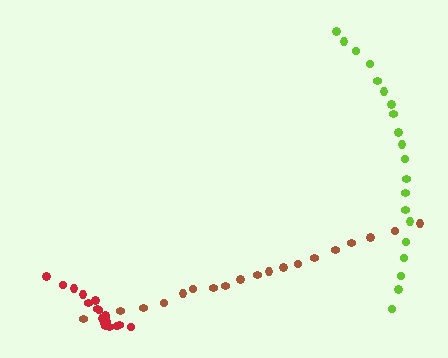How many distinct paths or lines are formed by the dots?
There are 3 distinct paths.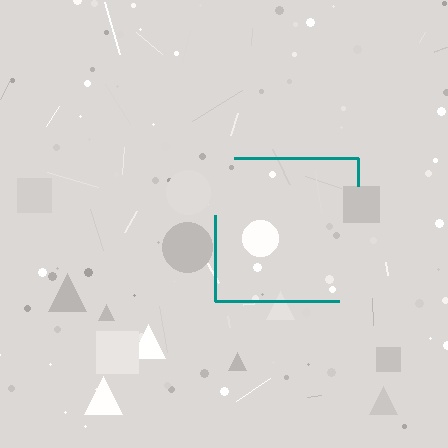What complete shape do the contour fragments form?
The contour fragments form a square.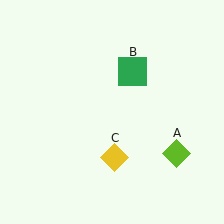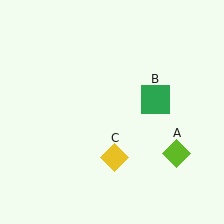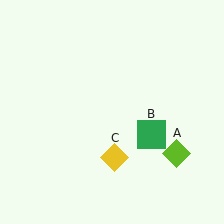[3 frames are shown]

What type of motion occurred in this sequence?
The green square (object B) rotated clockwise around the center of the scene.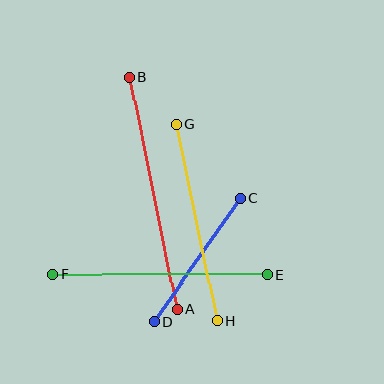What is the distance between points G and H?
The distance is approximately 200 pixels.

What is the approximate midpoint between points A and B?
The midpoint is at approximately (153, 193) pixels.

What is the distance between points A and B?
The distance is approximately 236 pixels.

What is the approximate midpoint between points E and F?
The midpoint is at approximately (160, 274) pixels.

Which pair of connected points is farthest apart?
Points A and B are farthest apart.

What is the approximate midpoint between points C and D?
The midpoint is at approximately (197, 260) pixels.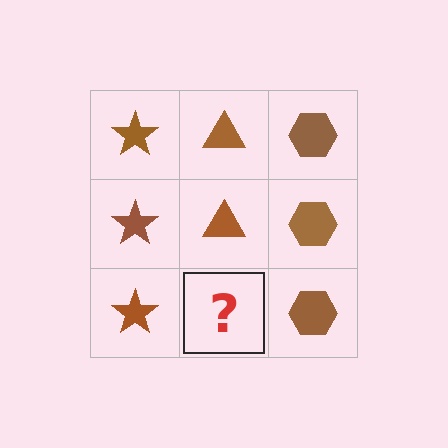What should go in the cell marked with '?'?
The missing cell should contain a brown triangle.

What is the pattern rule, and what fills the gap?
The rule is that each column has a consistent shape. The gap should be filled with a brown triangle.